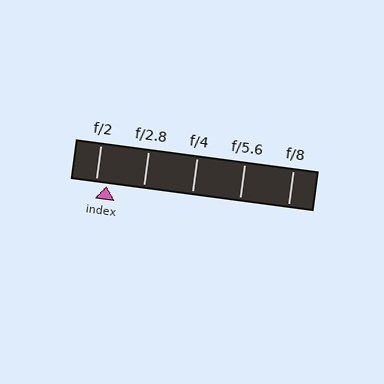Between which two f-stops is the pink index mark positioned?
The index mark is between f/2 and f/2.8.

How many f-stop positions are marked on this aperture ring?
There are 5 f-stop positions marked.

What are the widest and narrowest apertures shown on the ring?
The widest aperture shown is f/2 and the narrowest is f/8.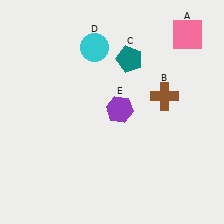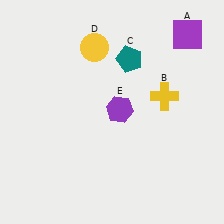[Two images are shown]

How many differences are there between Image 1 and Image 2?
There are 3 differences between the two images.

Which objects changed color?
A changed from pink to purple. B changed from brown to yellow. D changed from cyan to yellow.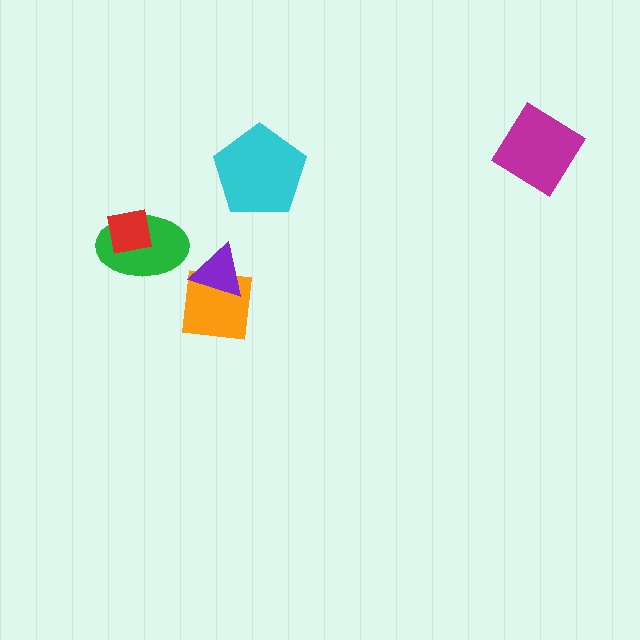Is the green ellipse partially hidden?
Yes, it is partially covered by another shape.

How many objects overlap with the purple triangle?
1 object overlaps with the purple triangle.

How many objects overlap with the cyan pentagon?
0 objects overlap with the cyan pentagon.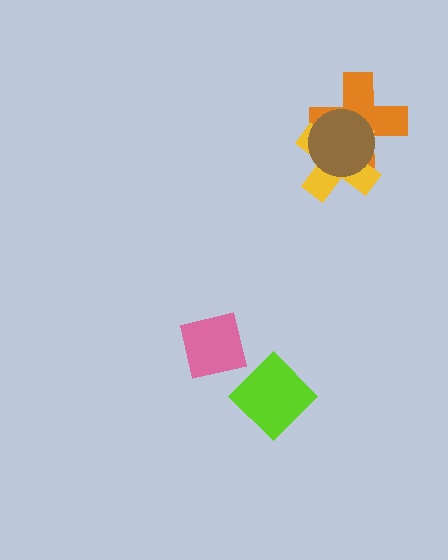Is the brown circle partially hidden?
No, no other shape covers it.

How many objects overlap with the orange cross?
2 objects overlap with the orange cross.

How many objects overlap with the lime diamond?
0 objects overlap with the lime diamond.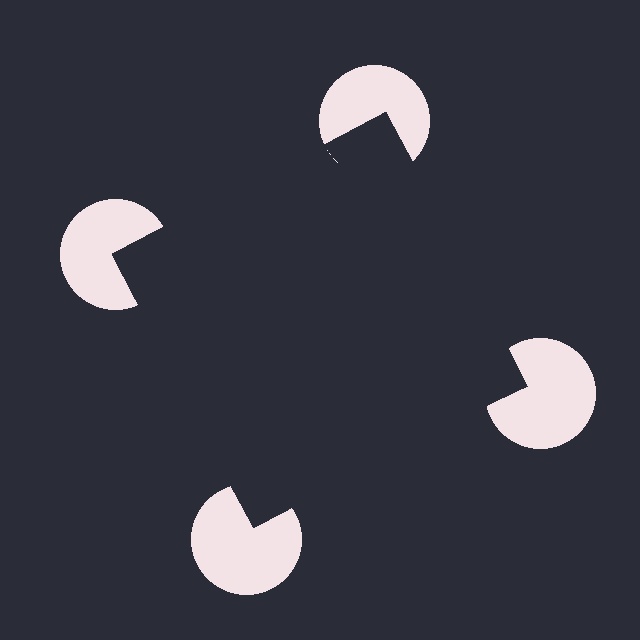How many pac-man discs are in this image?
There are 4 — one at each vertex of the illusory square.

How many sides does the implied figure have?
4 sides.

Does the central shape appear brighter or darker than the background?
It typically appears slightly darker than the background, even though no actual brightness change is drawn.